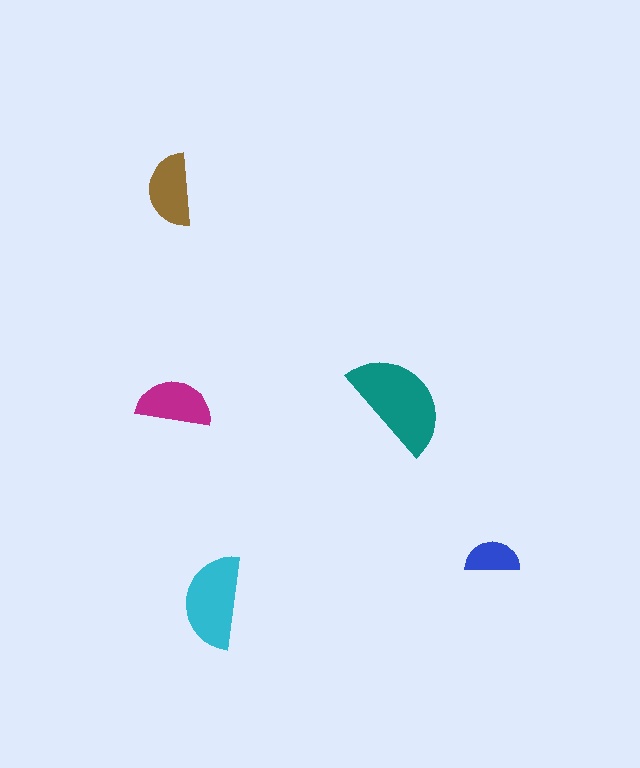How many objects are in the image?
There are 5 objects in the image.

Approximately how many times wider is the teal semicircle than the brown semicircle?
About 1.5 times wider.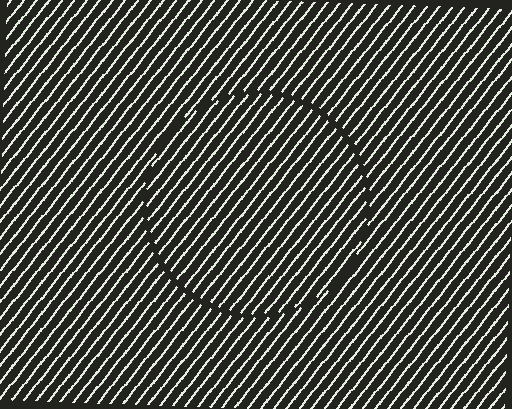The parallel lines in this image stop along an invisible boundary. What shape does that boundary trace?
An illusory circle. The interior of the shape contains the same grating, shifted by half a period — the contour is defined by the phase discontinuity where line-ends from the inner and outer gratings abut.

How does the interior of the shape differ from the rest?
The interior of the shape contains the same grating, shifted by half a period — the contour is defined by the phase discontinuity where line-ends from the inner and outer gratings abut.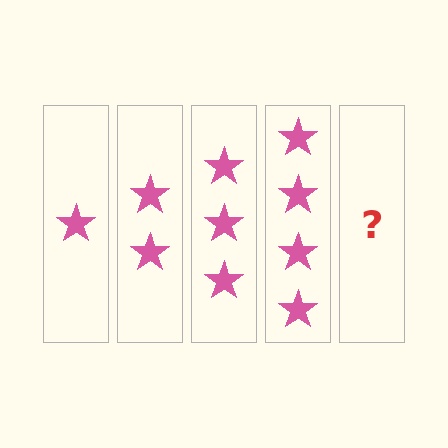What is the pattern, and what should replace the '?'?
The pattern is that each step adds one more star. The '?' should be 5 stars.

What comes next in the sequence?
The next element should be 5 stars.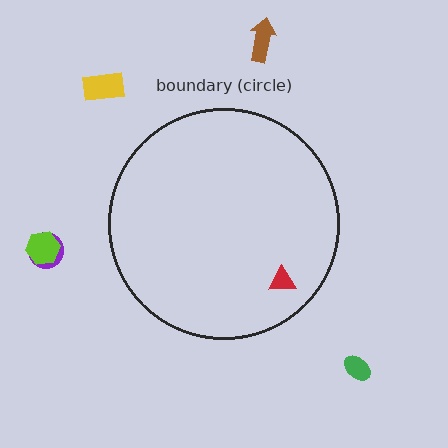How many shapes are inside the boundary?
1 inside, 5 outside.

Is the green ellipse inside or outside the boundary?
Outside.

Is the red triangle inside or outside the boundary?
Inside.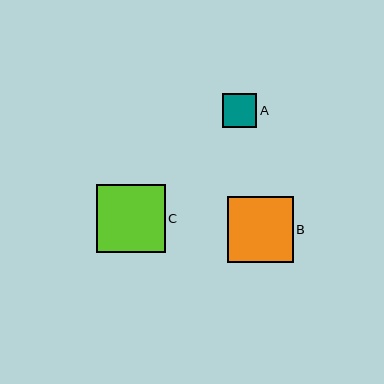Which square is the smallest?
Square A is the smallest with a size of approximately 34 pixels.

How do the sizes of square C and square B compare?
Square C and square B are approximately the same size.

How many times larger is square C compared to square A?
Square C is approximately 2.0 times the size of square A.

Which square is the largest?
Square C is the largest with a size of approximately 68 pixels.